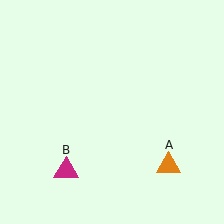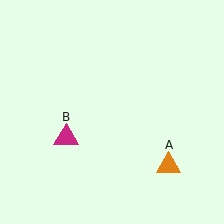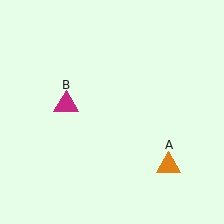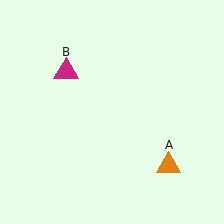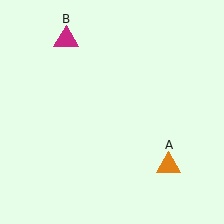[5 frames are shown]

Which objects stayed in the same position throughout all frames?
Orange triangle (object A) remained stationary.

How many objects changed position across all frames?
1 object changed position: magenta triangle (object B).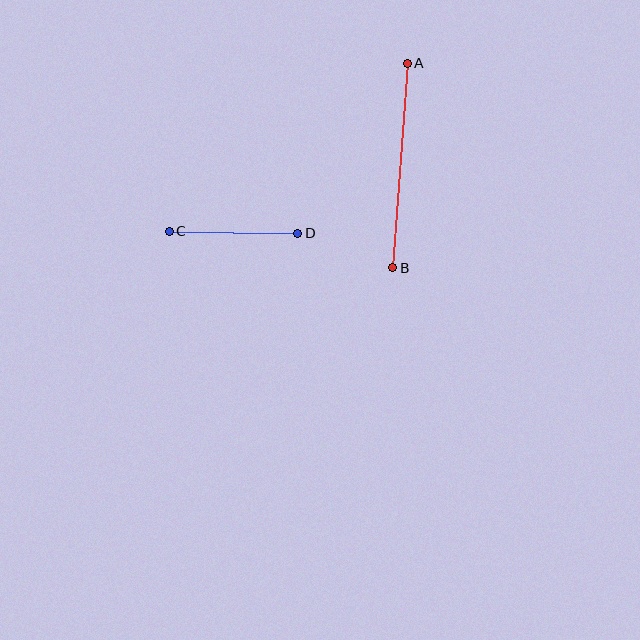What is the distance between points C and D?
The distance is approximately 129 pixels.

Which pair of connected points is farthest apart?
Points A and B are farthest apart.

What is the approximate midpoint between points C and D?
The midpoint is at approximately (234, 232) pixels.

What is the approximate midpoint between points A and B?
The midpoint is at approximately (400, 165) pixels.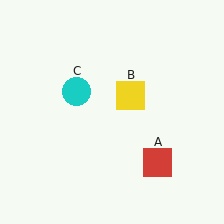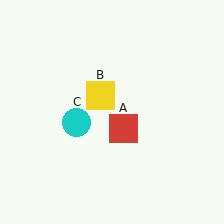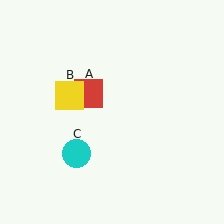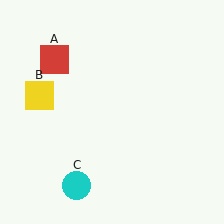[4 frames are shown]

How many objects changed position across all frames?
3 objects changed position: red square (object A), yellow square (object B), cyan circle (object C).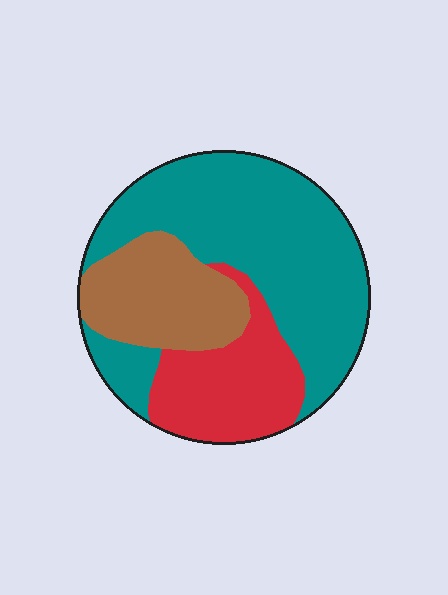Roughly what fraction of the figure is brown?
Brown covers about 20% of the figure.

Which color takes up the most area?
Teal, at roughly 55%.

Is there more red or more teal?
Teal.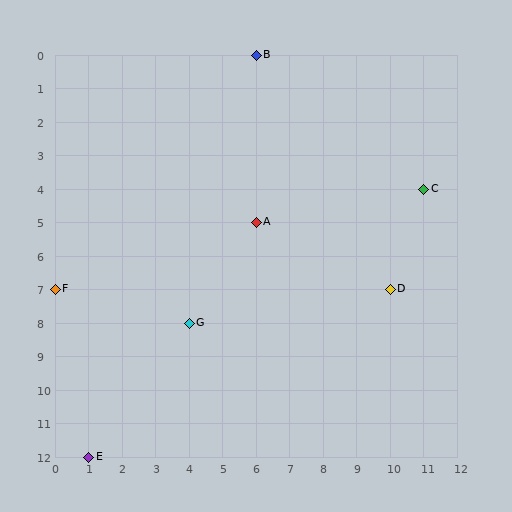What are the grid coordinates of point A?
Point A is at grid coordinates (6, 5).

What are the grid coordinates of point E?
Point E is at grid coordinates (1, 12).